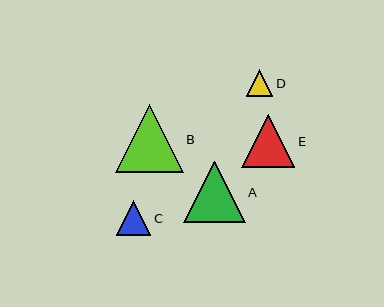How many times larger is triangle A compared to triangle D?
Triangle A is approximately 2.3 times the size of triangle D.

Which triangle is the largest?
Triangle B is the largest with a size of approximately 68 pixels.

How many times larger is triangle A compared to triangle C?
Triangle A is approximately 1.8 times the size of triangle C.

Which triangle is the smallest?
Triangle D is the smallest with a size of approximately 26 pixels.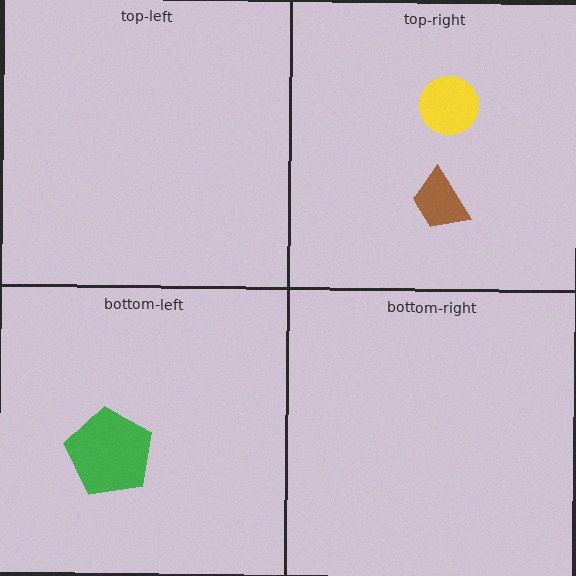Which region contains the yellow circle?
The top-right region.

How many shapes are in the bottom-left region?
1.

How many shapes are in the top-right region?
2.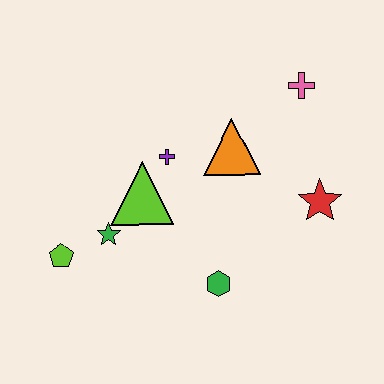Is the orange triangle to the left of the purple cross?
No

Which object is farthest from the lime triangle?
The pink cross is farthest from the lime triangle.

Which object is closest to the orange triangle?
The purple cross is closest to the orange triangle.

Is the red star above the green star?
Yes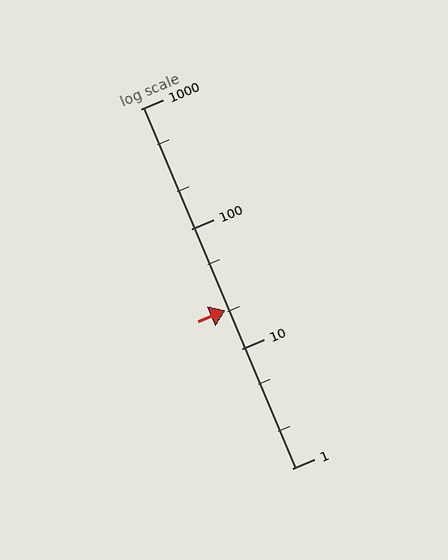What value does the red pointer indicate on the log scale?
The pointer indicates approximately 21.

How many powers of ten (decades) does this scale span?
The scale spans 3 decades, from 1 to 1000.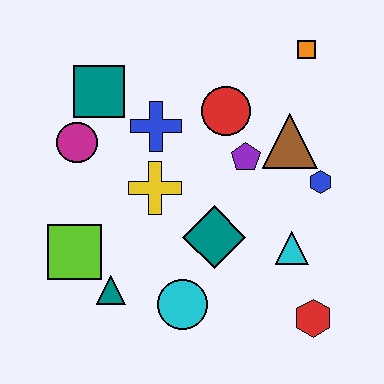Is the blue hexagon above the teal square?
No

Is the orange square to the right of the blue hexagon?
No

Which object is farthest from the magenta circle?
The red hexagon is farthest from the magenta circle.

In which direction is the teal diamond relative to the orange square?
The teal diamond is below the orange square.